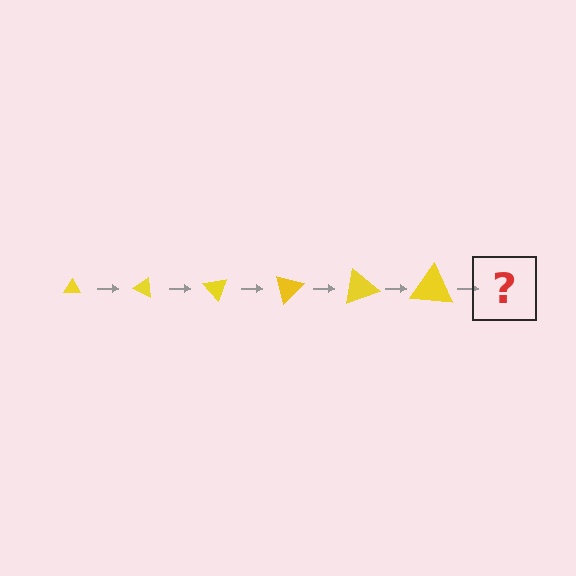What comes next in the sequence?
The next element should be a triangle, larger than the previous one and rotated 150 degrees from the start.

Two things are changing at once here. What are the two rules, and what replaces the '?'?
The two rules are that the triangle grows larger each step and it rotates 25 degrees each step. The '?' should be a triangle, larger than the previous one and rotated 150 degrees from the start.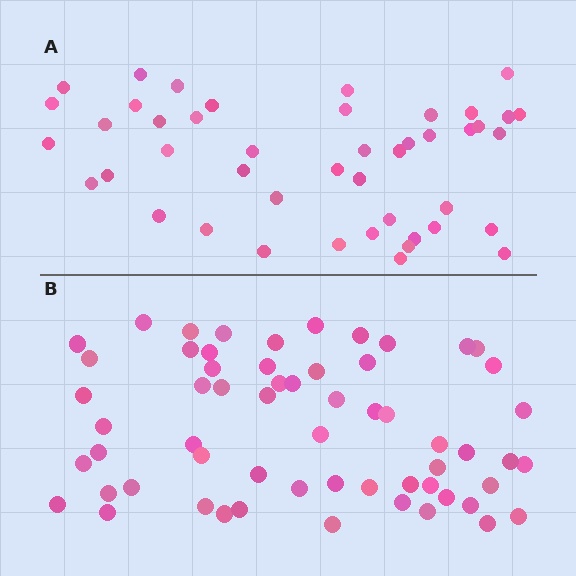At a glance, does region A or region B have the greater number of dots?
Region B (the bottom region) has more dots.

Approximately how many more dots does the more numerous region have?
Region B has approximately 15 more dots than region A.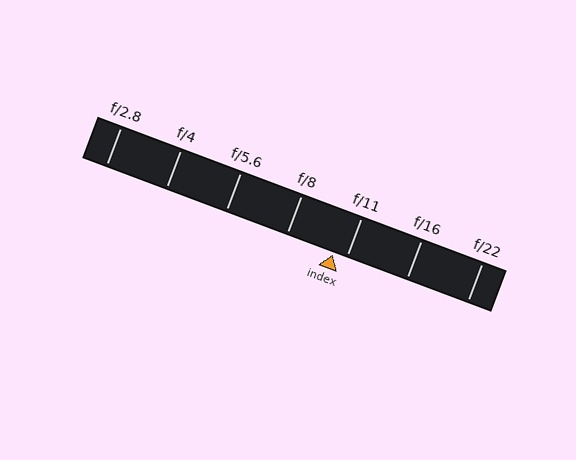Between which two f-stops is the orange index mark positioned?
The index mark is between f/8 and f/11.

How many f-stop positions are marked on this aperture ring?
There are 7 f-stop positions marked.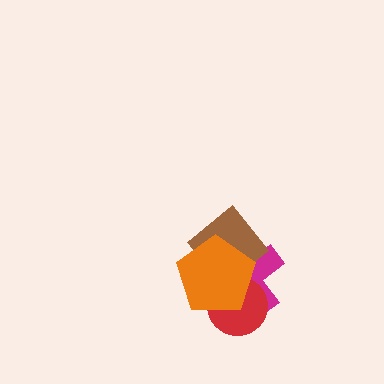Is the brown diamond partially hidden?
Yes, it is partially covered by another shape.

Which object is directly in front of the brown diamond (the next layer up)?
The red circle is directly in front of the brown diamond.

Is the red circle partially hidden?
Yes, it is partially covered by another shape.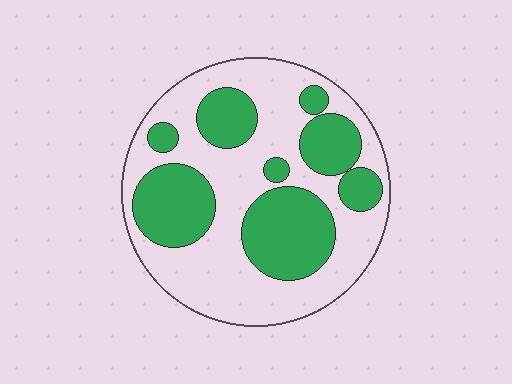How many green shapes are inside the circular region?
8.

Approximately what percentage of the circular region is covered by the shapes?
Approximately 40%.